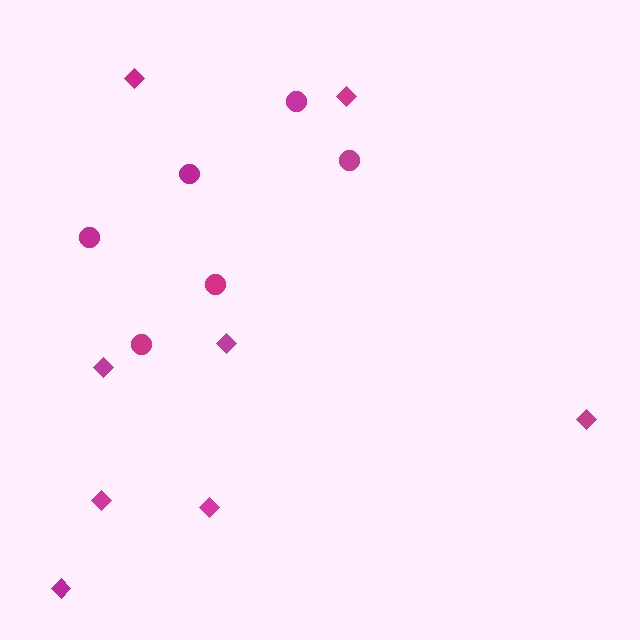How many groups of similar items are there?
There are 2 groups: one group of circles (6) and one group of diamonds (8).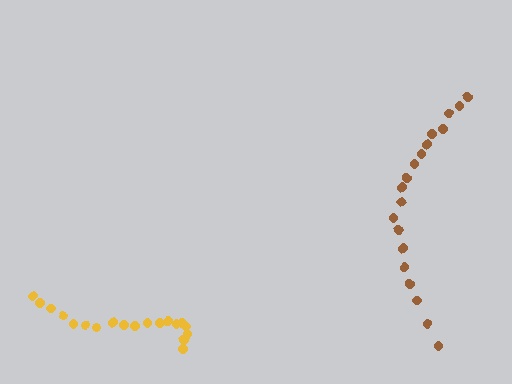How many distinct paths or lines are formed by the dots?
There are 2 distinct paths.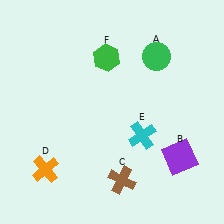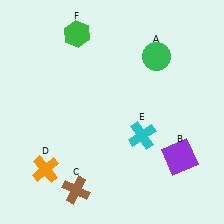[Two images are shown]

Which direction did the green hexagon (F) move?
The green hexagon (F) moved left.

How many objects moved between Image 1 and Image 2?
2 objects moved between the two images.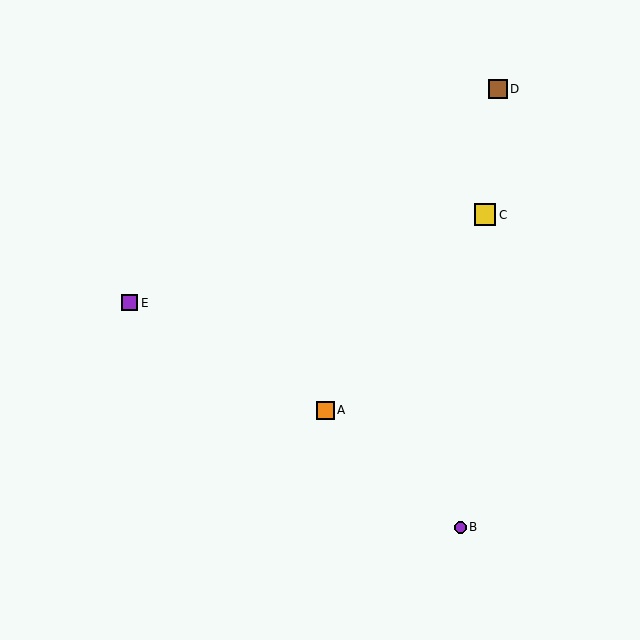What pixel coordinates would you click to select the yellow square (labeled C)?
Click at (485, 215) to select the yellow square C.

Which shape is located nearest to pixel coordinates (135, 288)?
The purple square (labeled E) at (130, 303) is nearest to that location.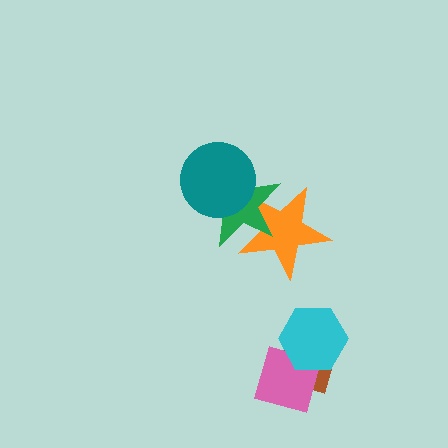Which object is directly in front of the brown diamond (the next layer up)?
The pink square is directly in front of the brown diamond.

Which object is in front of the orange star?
The green star is in front of the orange star.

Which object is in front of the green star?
The teal circle is in front of the green star.